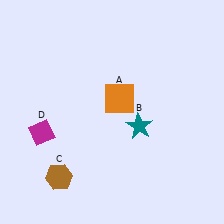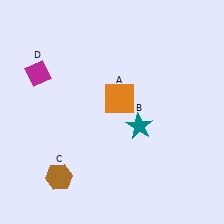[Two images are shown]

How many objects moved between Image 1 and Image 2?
1 object moved between the two images.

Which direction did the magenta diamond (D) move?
The magenta diamond (D) moved up.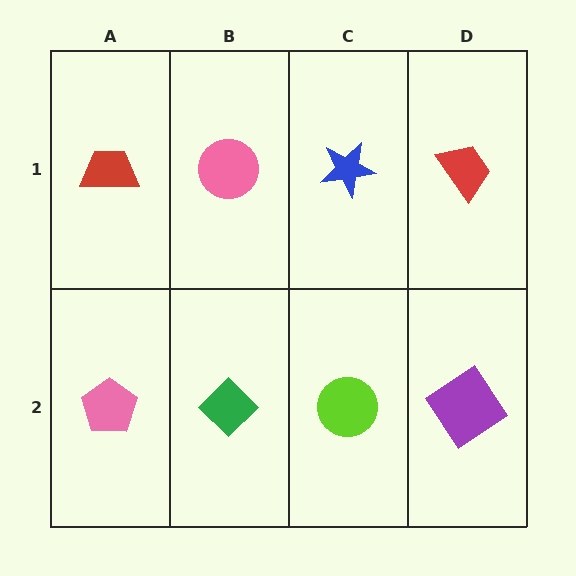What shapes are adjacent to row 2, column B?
A pink circle (row 1, column B), a pink pentagon (row 2, column A), a lime circle (row 2, column C).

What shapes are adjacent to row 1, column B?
A green diamond (row 2, column B), a red trapezoid (row 1, column A), a blue star (row 1, column C).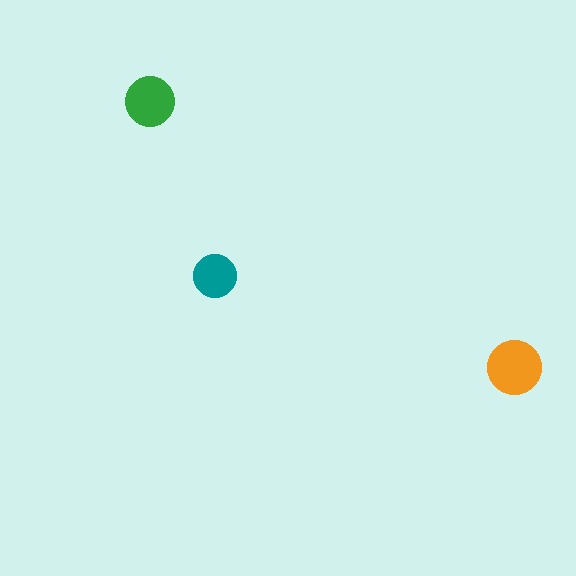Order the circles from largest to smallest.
the orange one, the green one, the teal one.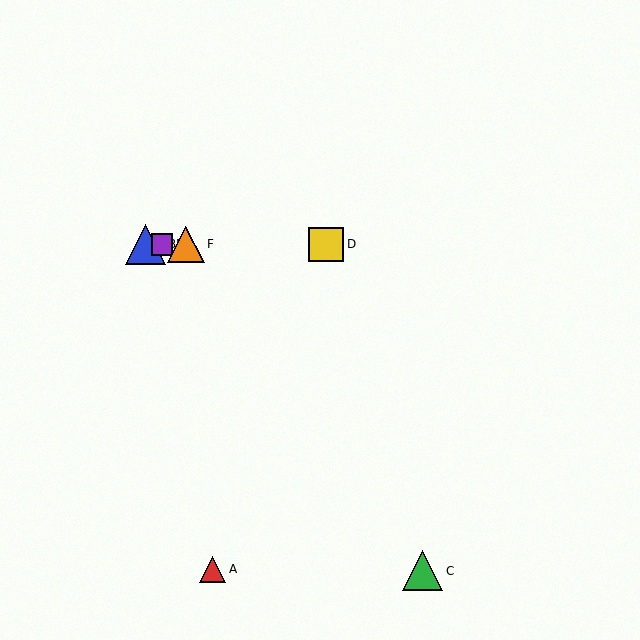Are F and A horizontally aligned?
No, F is at y≈244 and A is at y≈569.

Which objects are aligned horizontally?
Objects B, D, E, F are aligned horizontally.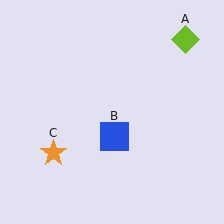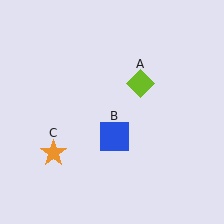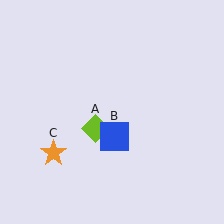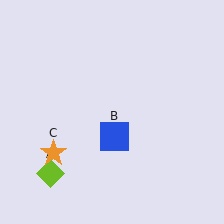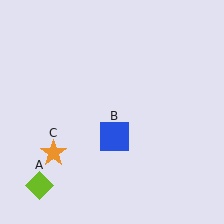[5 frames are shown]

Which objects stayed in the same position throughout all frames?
Blue square (object B) and orange star (object C) remained stationary.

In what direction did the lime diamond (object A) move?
The lime diamond (object A) moved down and to the left.